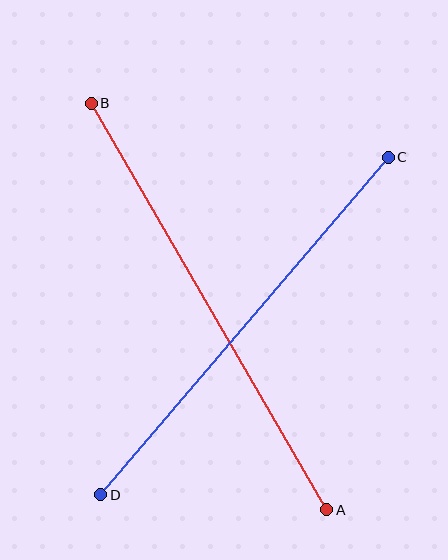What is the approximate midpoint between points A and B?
The midpoint is at approximately (209, 306) pixels.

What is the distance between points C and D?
The distance is approximately 443 pixels.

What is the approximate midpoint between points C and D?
The midpoint is at approximately (245, 326) pixels.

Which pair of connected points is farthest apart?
Points A and B are farthest apart.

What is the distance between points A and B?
The distance is approximately 470 pixels.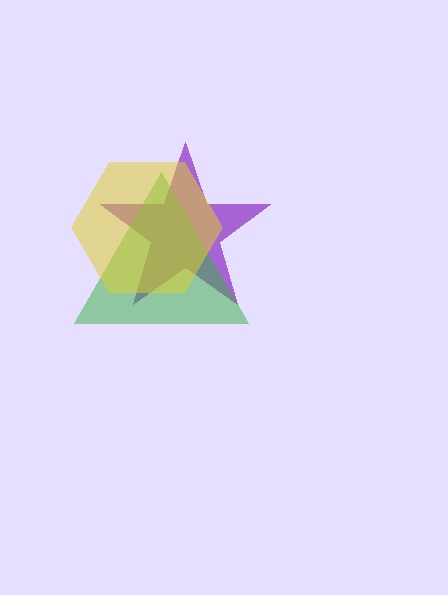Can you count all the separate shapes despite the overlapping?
Yes, there are 3 separate shapes.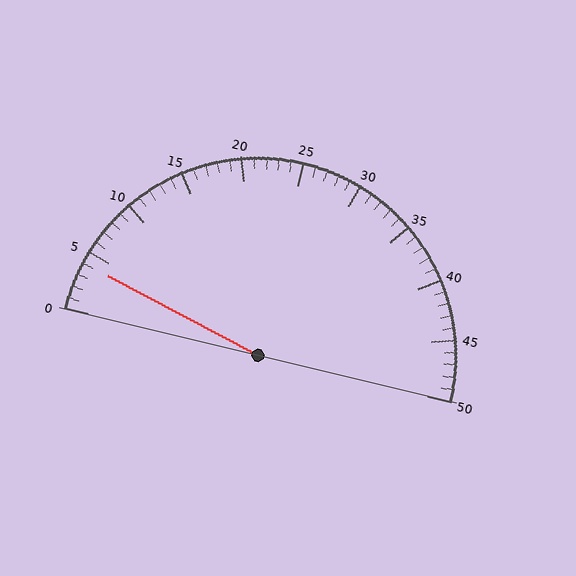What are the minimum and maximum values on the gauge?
The gauge ranges from 0 to 50.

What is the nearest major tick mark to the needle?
The nearest major tick mark is 5.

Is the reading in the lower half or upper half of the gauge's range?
The reading is in the lower half of the range (0 to 50).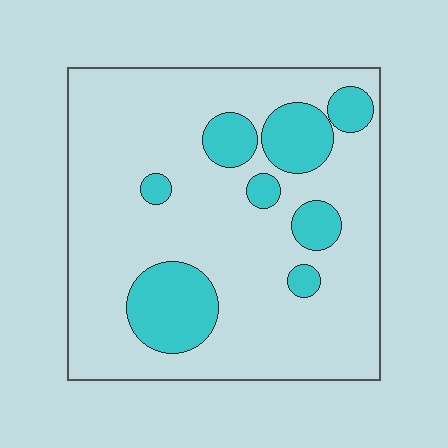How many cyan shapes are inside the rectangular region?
8.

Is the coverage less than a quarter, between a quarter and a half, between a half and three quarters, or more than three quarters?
Less than a quarter.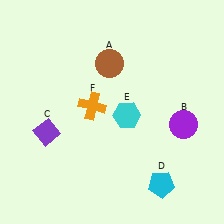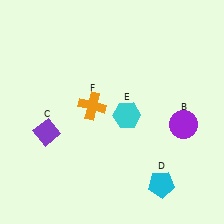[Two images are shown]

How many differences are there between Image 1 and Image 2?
There is 1 difference between the two images.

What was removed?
The brown circle (A) was removed in Image 2.